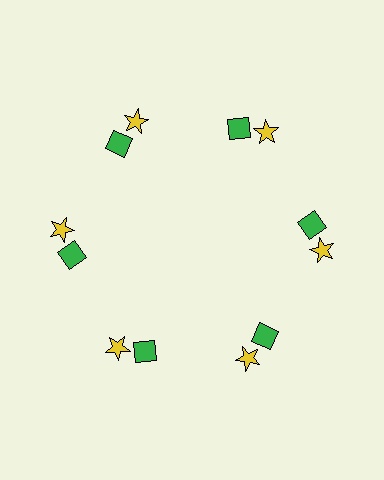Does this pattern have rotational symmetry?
Yes, this pattern has 6-fold rotational symmetry. It looks the same after rotating 60 degrees around the center.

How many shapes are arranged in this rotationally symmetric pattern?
There are 12 shapes, arranged in 6 groups of 2.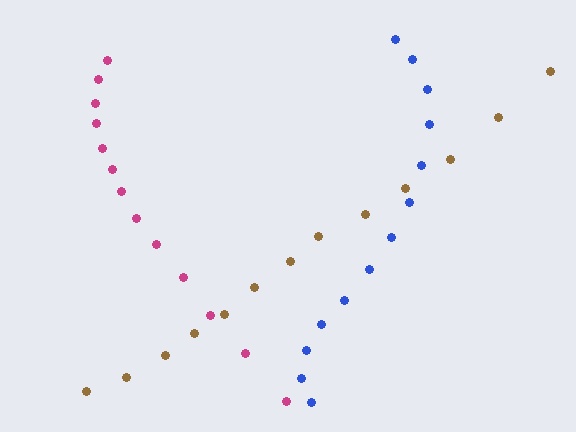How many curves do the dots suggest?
There are 3 distinct paths.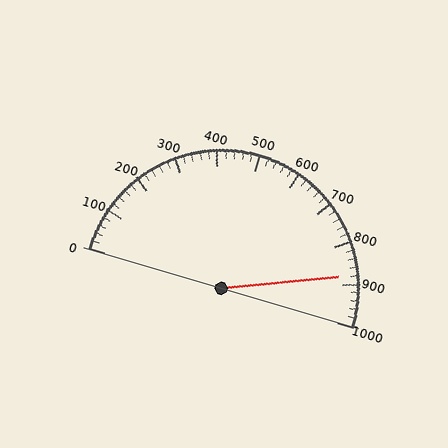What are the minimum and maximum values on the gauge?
The gauge ranges from 0 to 1000.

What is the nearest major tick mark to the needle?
The nearest major tick mark is 900.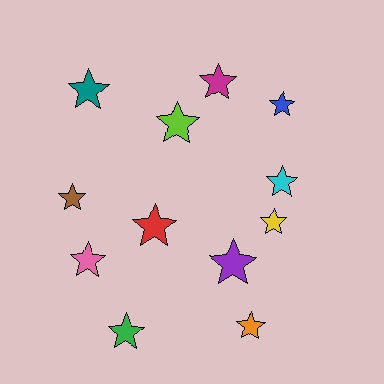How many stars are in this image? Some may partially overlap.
There are 12 stars.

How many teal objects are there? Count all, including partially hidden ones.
There is 1 teal object.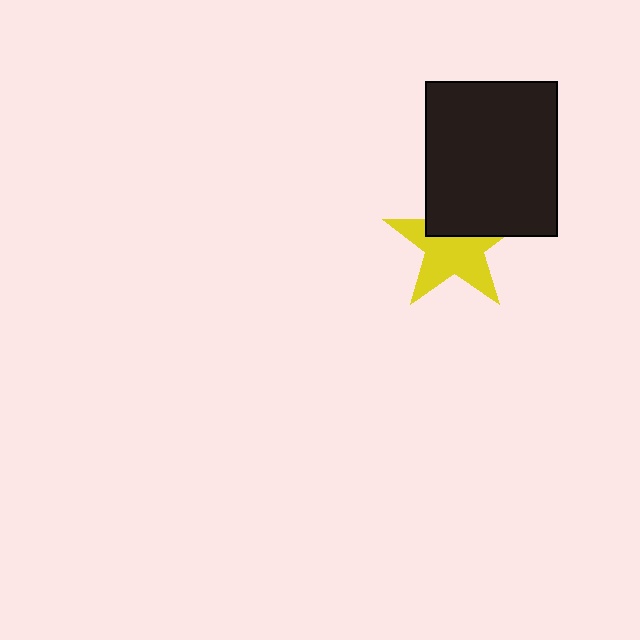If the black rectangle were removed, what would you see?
You would see the complete yellow star.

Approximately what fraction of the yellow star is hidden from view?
Roughly 38% of the yellow star is hidden behind the black rectangle.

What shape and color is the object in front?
The object in front is a black rectangle.